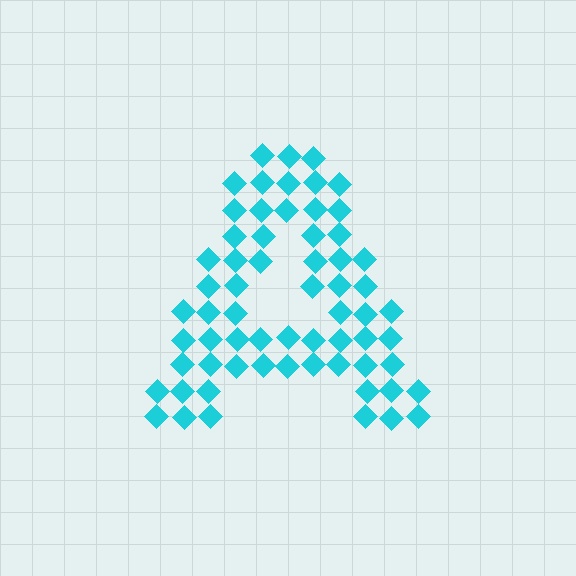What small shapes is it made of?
It is made of small diamonds.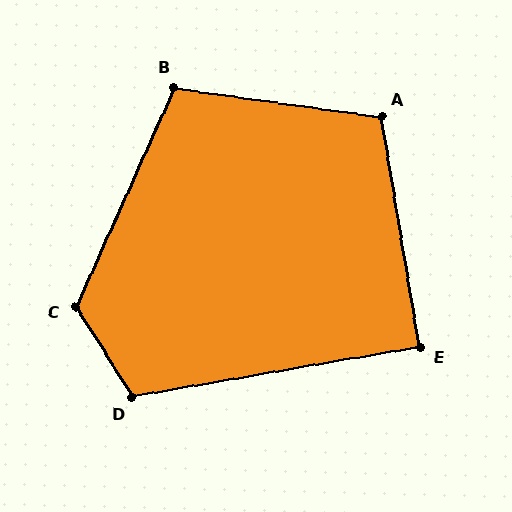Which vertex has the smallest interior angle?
E, at approximately 90 degrees.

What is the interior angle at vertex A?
Approximately 107 degrees (obtuse).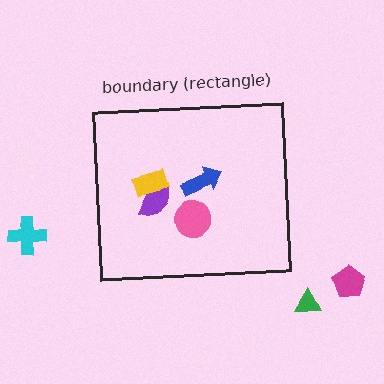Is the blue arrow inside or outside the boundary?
Inside.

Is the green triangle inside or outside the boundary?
Outside.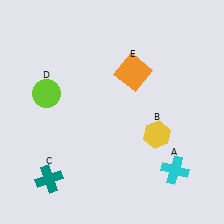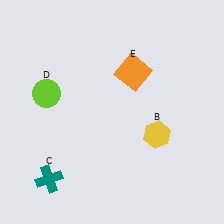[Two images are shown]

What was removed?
The cyan cross (A) was removed in Image 2.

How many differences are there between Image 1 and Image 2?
There is 1 difference between the two images.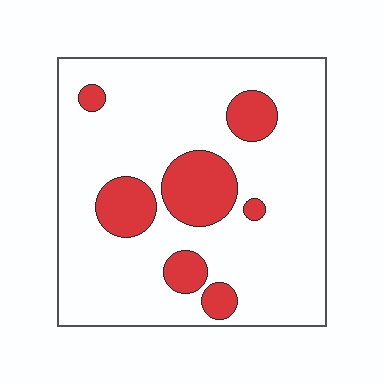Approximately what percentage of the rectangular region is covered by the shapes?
Approximately 20%.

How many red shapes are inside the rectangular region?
7.